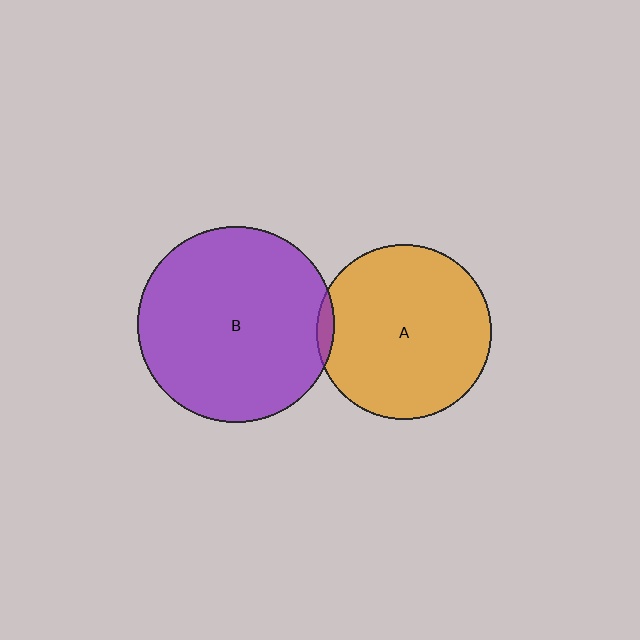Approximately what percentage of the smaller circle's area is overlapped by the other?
Approximately 5%.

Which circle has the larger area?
Circle B (purple).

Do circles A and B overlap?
Yes.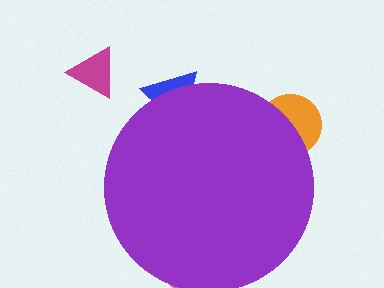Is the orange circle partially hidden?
Yes, the orange circle is partially hidden behind the purple circle.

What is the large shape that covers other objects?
A purple circle.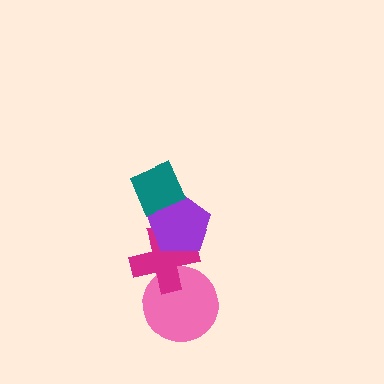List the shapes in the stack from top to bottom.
From top to bottom: the teal diamond, the purple pentagon, the magenta cross, the pink circle.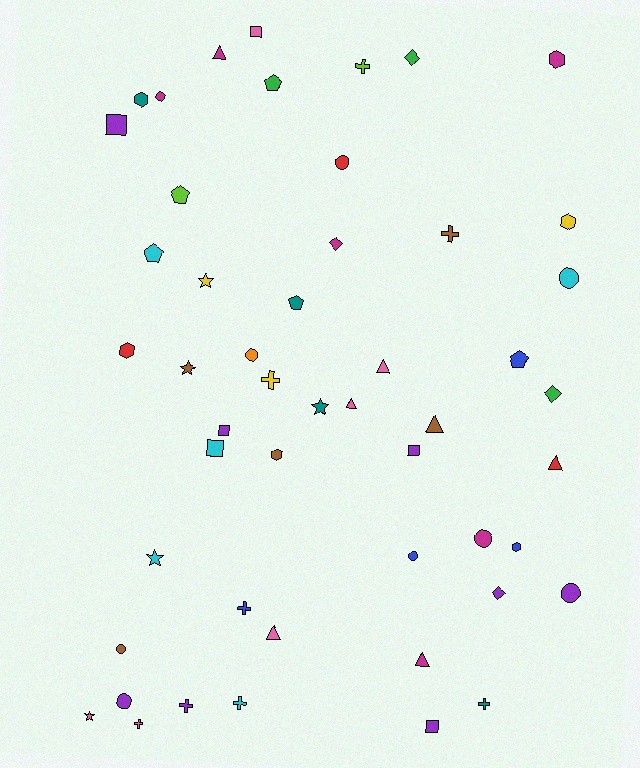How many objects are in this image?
There are 50 objects.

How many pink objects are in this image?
There are 6 pink objects.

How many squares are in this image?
There are 6 squares.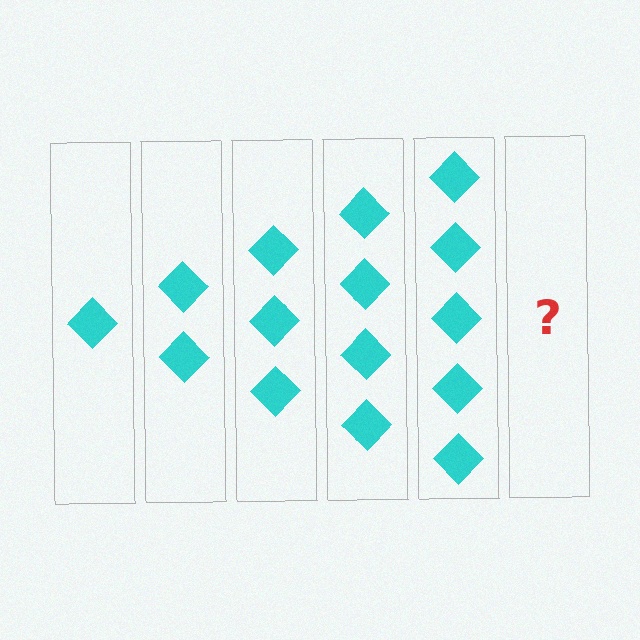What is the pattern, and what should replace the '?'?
The pattern is that each step adds one more diamond. The '?' should be 6 diamonds.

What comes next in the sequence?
The next element should be 6 diamonds.